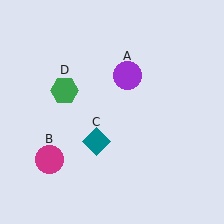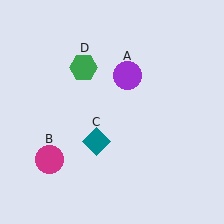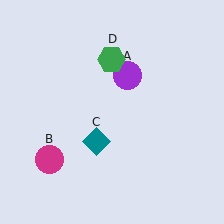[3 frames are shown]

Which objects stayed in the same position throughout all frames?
Purple circle (object A) and magenta circle (object B) and teal diamond (object C) remained stationary.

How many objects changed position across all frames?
1 object changed position: green hexagon (object D).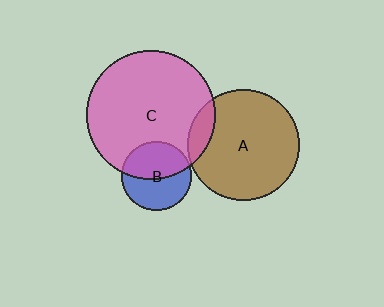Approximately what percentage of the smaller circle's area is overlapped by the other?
Approximately 50%.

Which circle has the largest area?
Circle C (pink).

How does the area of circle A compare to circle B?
Approximately 2.6 times.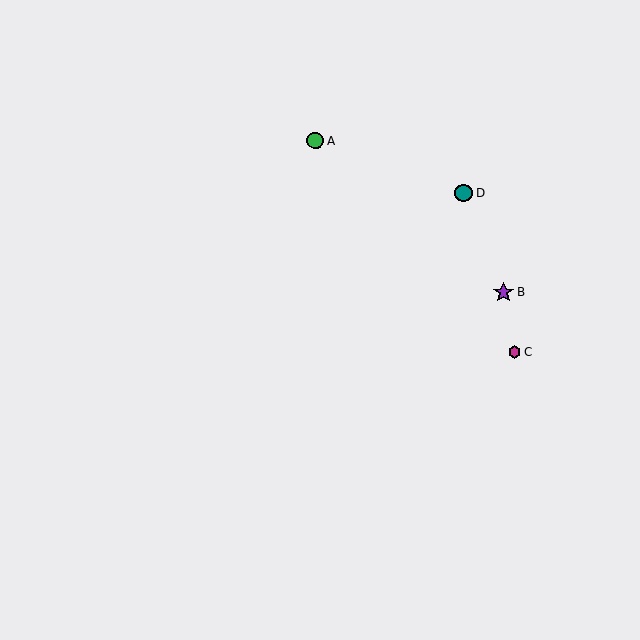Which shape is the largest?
The purple star (labeled B) is the largest.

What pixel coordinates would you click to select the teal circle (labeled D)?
Click at (464, 193) to select the teal circle D.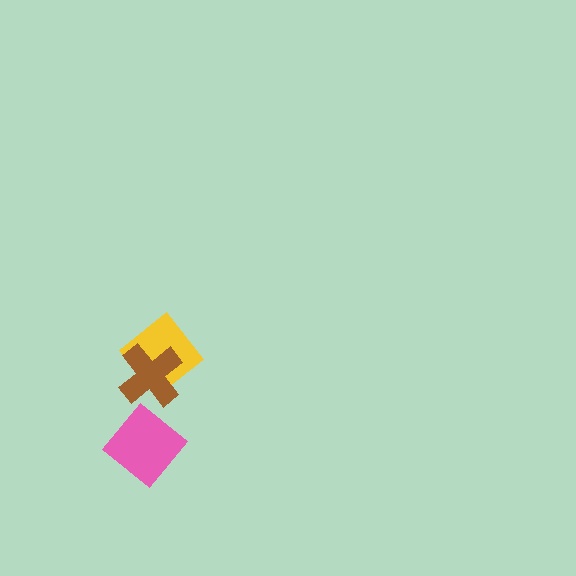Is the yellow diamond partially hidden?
Yes, it is partially covered by another shape.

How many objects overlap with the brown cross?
1 object overlaps with the brown cross.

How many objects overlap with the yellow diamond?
1 object overlaps with the yellow diamond.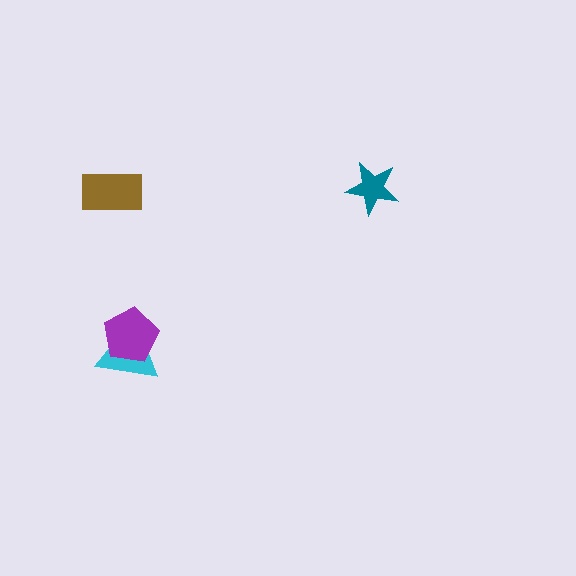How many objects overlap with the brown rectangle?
0 objects overlap with the brown rectangle.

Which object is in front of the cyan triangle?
The purple pentagon is in front of the cyan triangle.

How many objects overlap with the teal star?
0 objects overlap with the teal star.